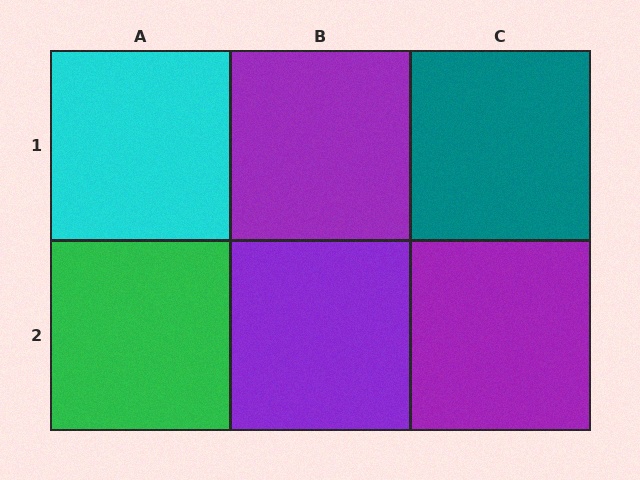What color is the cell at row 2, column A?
Green.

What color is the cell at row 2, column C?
Purple.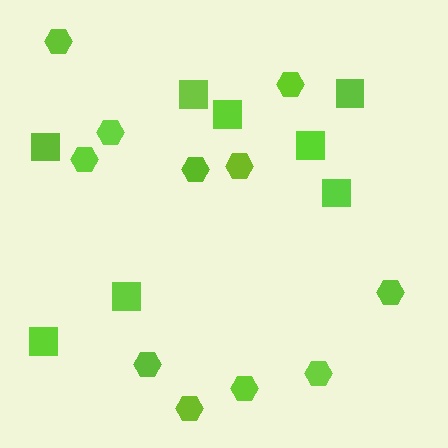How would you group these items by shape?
There are 2 groups: one group of squares (8) and one group of hexagons (11).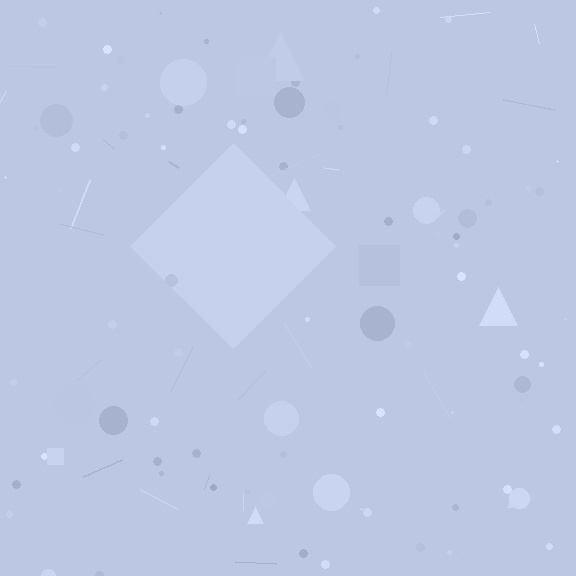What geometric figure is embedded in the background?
A diamond is embedded in the background.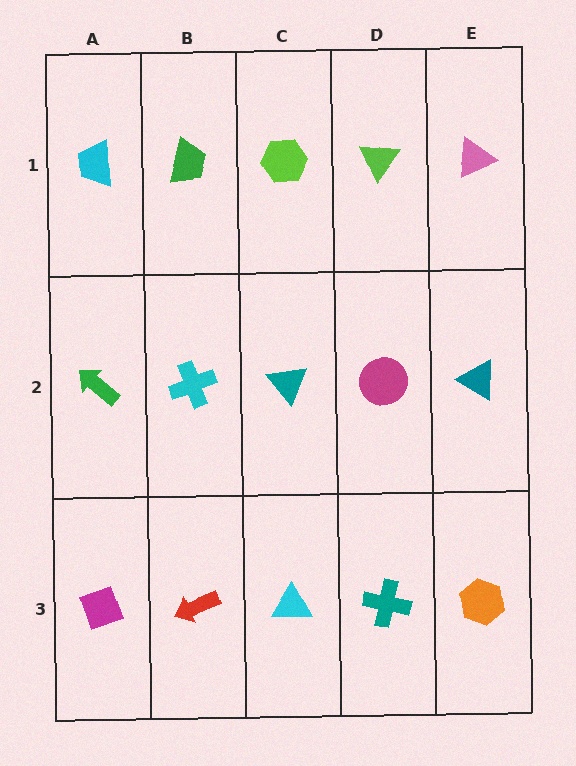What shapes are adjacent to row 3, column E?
A teal triangle (row 2, column E), a teal cross (row 3, column D).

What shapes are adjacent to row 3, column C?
A teal triangle (row 2, column C), a red arrow (row 3, column B), a teal cross (row 3, column D).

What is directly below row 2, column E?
An orange hexagon.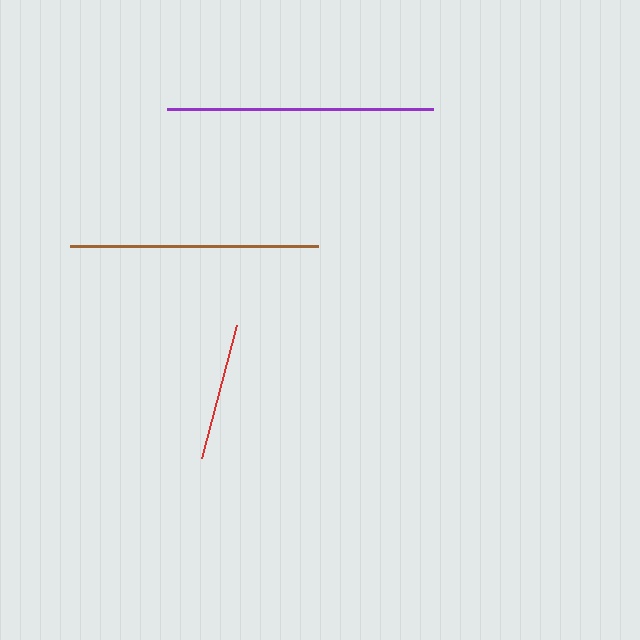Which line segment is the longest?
The purple line is the longest at approximately 266 pixels.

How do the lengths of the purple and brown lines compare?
The purple and brown lines are approximately the same length.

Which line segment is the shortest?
The red line is the shortest at approximately 137 pixels.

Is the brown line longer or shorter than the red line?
The brown line is longer than the red line.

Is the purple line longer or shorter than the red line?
The purple line is longer than the red line.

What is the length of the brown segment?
The brown segment is approximately 247 pixels long.